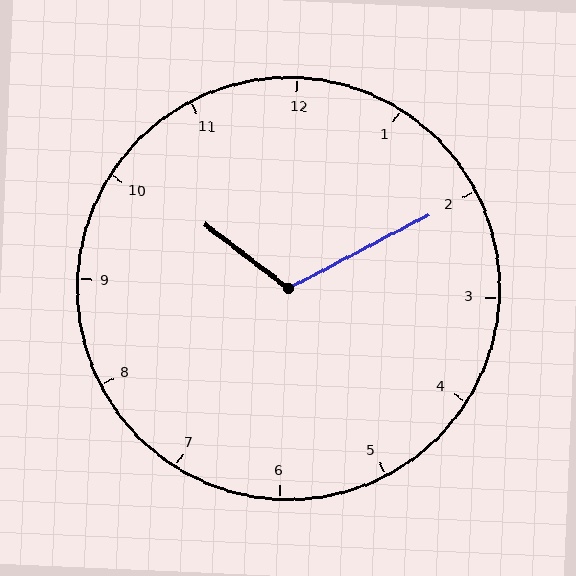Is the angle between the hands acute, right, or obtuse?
It is obtuse.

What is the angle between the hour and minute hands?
Approximately 115 degrees.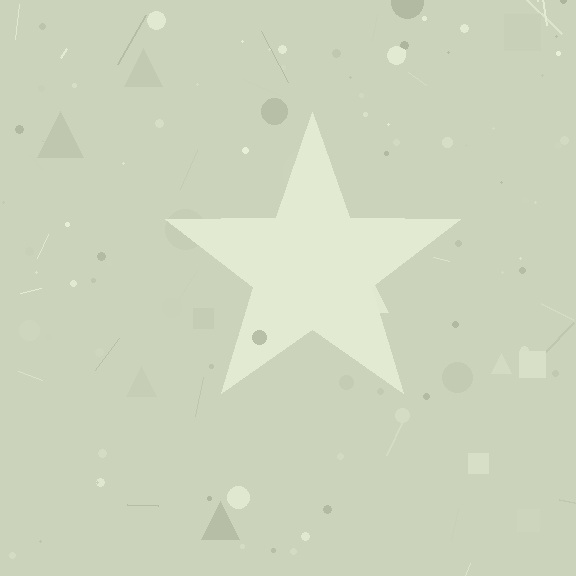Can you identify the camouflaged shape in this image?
The camouflaged shape is a star.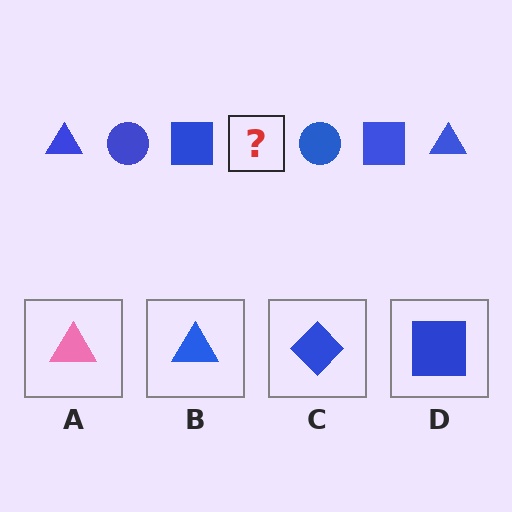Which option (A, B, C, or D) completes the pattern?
B.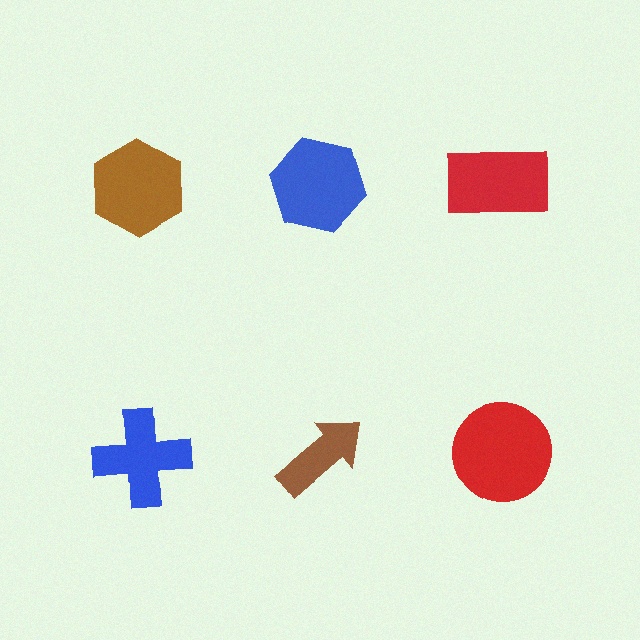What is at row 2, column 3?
A red circle.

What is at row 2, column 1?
A blue cross.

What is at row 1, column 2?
A blue hexagon.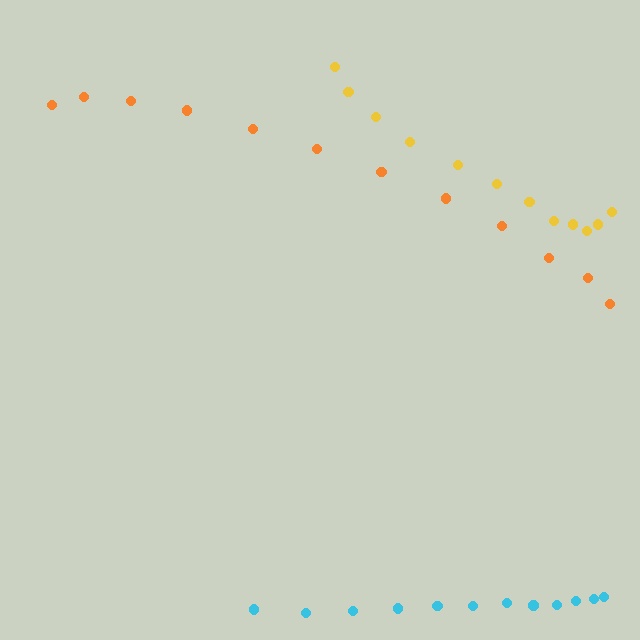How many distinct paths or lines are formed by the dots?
There are 3 distinct paths.